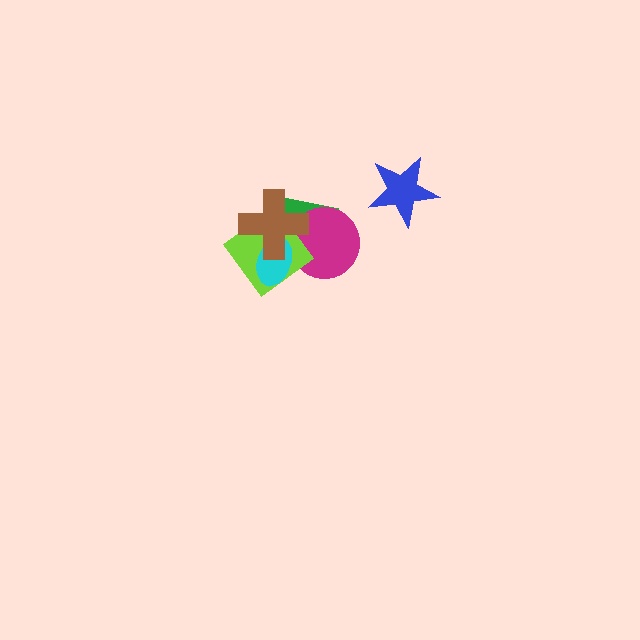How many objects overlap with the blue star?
0 objects overlap with the blue star.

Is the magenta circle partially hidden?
Yes, it is partially covered by another shape.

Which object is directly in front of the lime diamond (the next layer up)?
The cyan ellipse is directly in front of the lime diamond.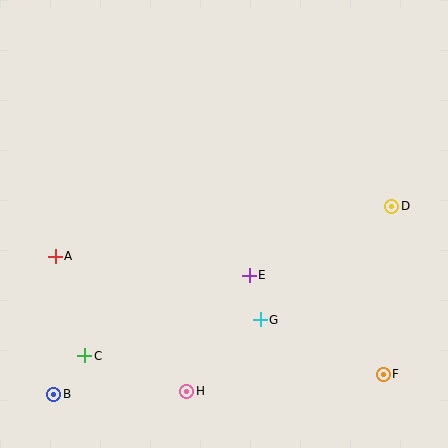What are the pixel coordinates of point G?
Point G is at (260, 320).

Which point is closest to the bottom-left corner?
Point B is closest to the bottom-left corner.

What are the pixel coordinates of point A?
Point A is at (55, 256).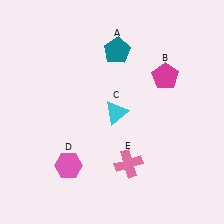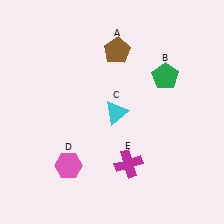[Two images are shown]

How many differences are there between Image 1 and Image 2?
There are 3 differences between the two images.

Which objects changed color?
A changed from teal to brown. B changed from magenta to green. E changed from pink to magenta.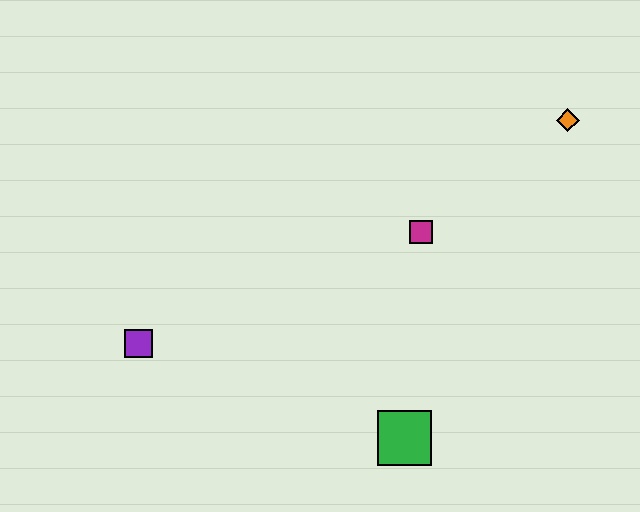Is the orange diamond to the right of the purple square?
Yes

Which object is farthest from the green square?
The orange diamond is farthest from the green square.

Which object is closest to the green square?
The magenta square is closest to the green square.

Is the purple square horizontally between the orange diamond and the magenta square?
No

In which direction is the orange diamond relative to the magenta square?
The orange diamond is to the right of the magenta square.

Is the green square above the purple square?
No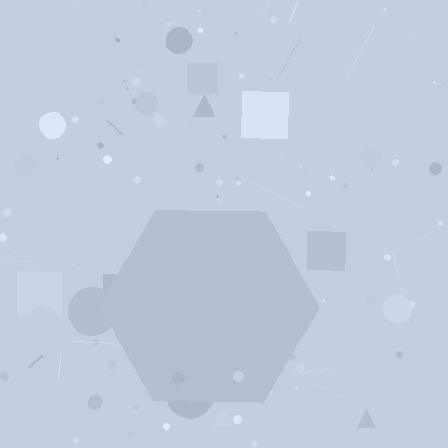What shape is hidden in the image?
A hexagon is hidden in the image.